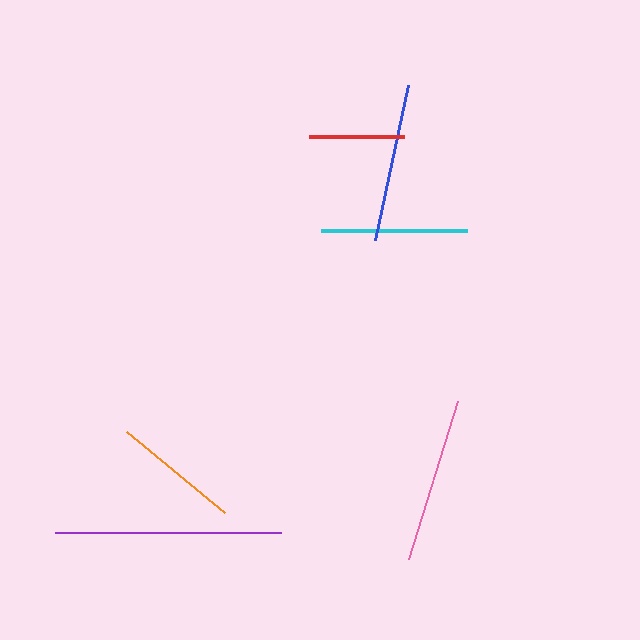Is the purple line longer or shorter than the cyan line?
The purple line is longer than the cyan line.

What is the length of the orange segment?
The orange segment is approximately 128 pixels long.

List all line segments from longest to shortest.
From longest to shortest: purple, pink, blue, cyan, orange, red.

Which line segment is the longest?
The purple line is the longest at approximately 225 pixels.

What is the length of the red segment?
The red segment is approximately 95 pixels long.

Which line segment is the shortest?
The red line is the shortest at approximately 95 pixels.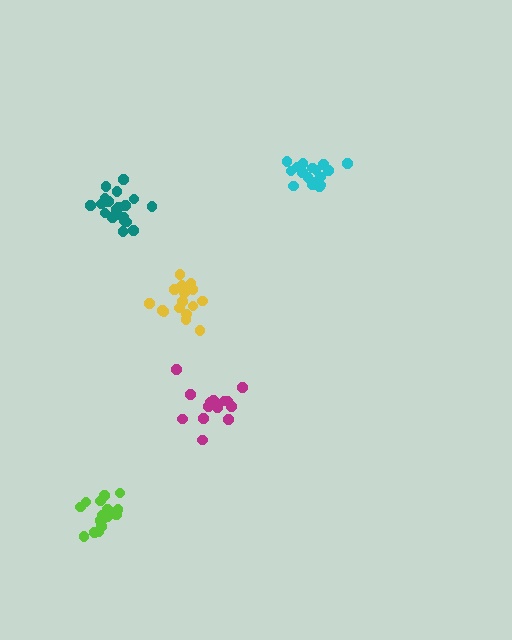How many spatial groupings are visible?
There are 5 spatial groupings.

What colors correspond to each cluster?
The clusters are colored: teal, lime, magenta, cyan, yellow.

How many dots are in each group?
Group 1: 19 dots, Group 2: 18 dots, Group 3: 15 dots, Group 4: 17 dots, Group 5: 17 dots (86 total).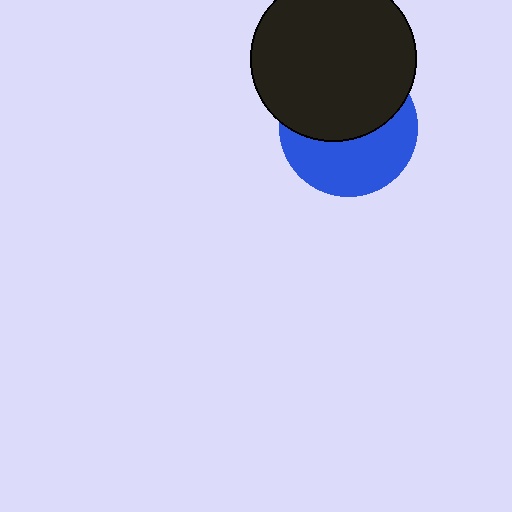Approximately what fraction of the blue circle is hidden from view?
Roughly 52% of the blue circle is hidden behind the black circle.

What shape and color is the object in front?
The object in front is a black circle.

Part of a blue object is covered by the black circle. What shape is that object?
It is a circle.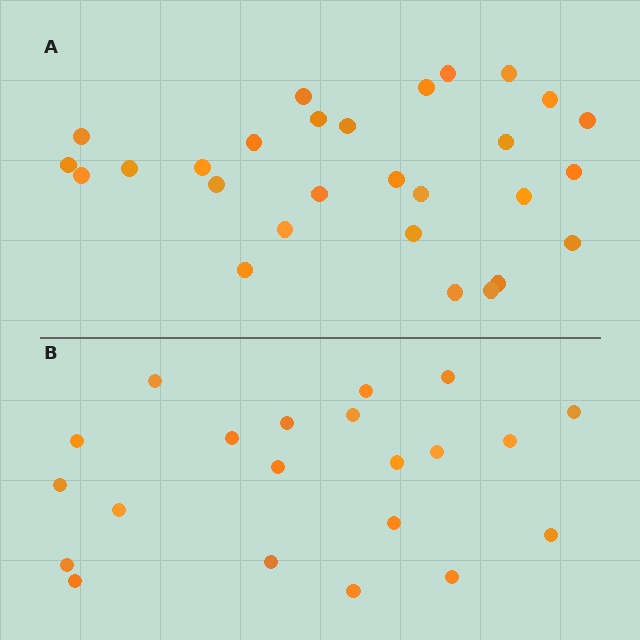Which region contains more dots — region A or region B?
Region A (the top region) has more dots.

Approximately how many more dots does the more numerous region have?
Region A has roughly 8 or so more dots than region B.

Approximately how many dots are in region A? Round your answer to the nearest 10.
About 30 dots. (The exact count is 28, which rounds to 30.)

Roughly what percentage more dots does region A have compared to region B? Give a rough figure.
About 35% more.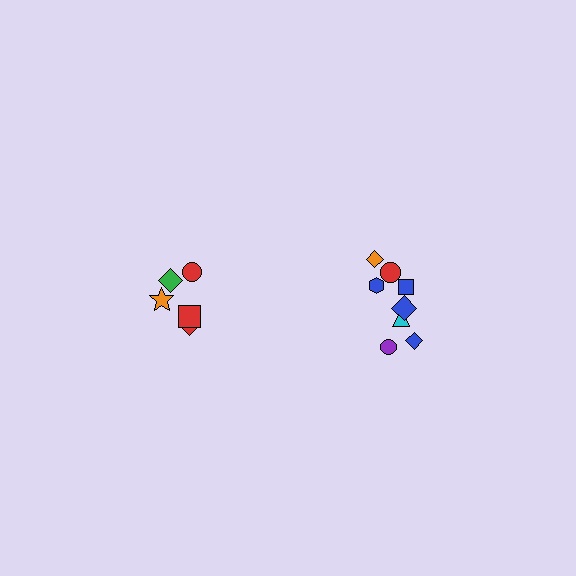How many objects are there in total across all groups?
There are 13 objects.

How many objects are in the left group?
There are 5 objects.